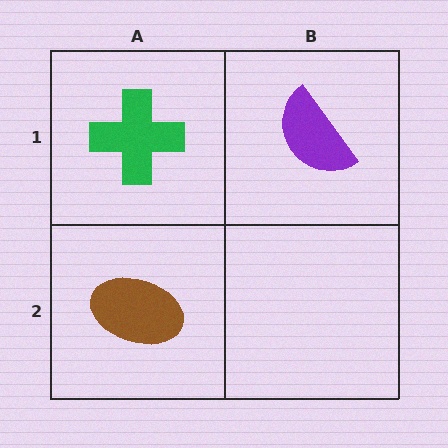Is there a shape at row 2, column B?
No, that cell is empty.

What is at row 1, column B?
A purple semicircle.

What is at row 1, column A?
A green cross.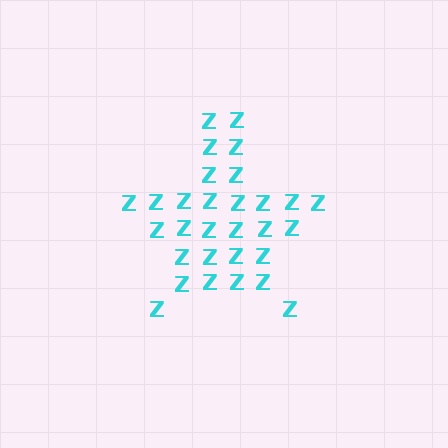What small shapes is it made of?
It is made of small letter Z's.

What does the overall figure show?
The overall figure shows a star.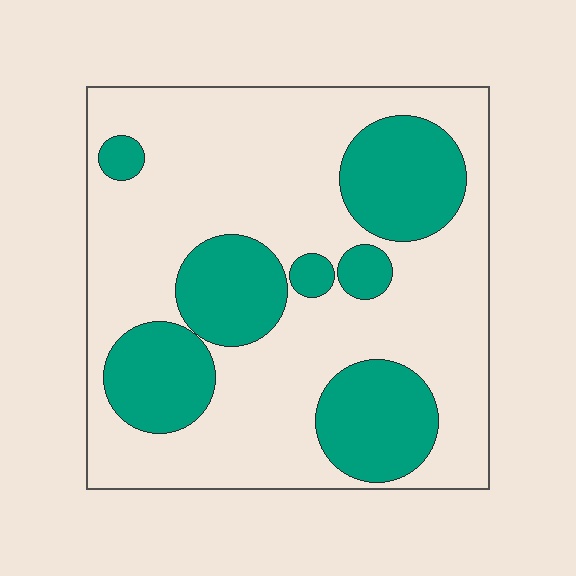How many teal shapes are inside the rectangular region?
7.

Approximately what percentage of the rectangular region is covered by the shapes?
Approximately 30%.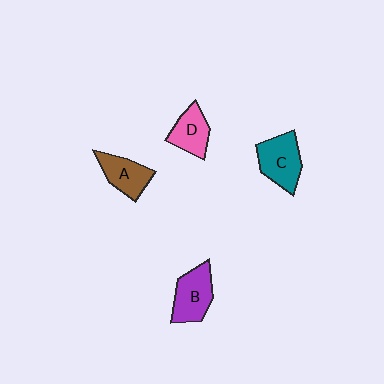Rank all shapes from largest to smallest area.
From largest to smallest: C (teal), B (purple), A (brown), D (pink).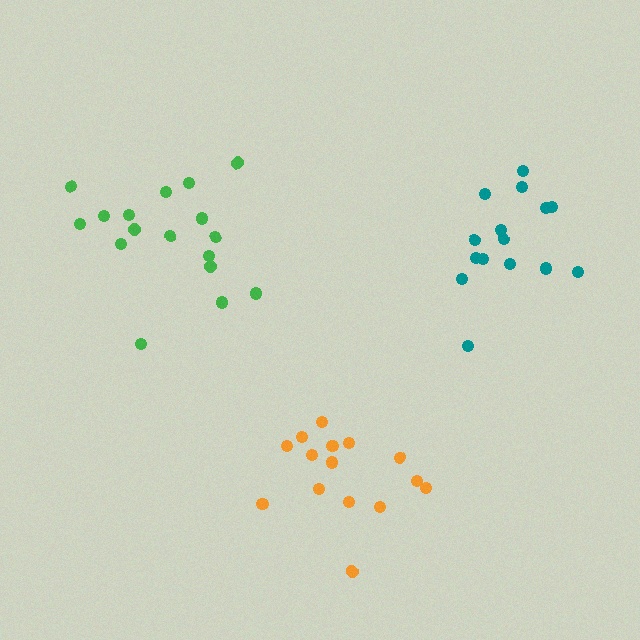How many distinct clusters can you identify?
There are 3 distinct clusters.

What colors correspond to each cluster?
The clusters are colored: teal, orange, green.